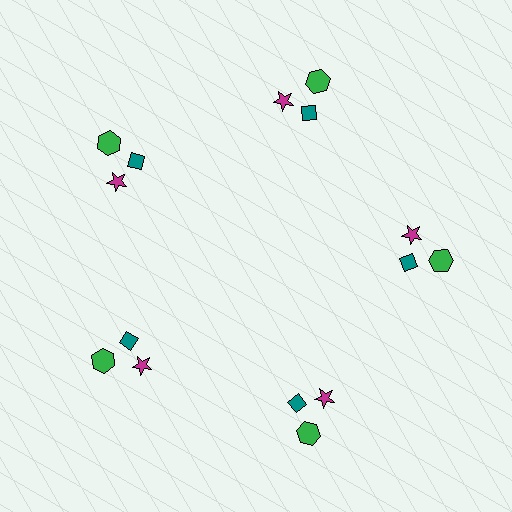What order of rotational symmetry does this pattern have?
This pattern has 5-fold rotational symmetry.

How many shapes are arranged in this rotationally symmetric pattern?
There are 15 shapes, arranged in 5 groups of 3.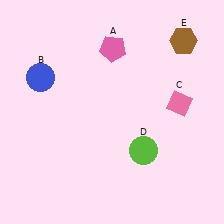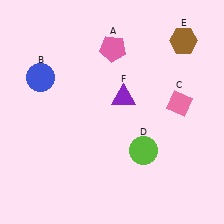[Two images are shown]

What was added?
A purple triangle (F) was added in Image 2.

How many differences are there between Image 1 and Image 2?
There is 1 difference between the two images.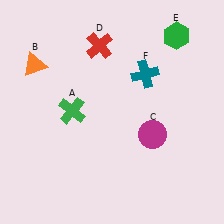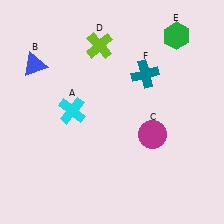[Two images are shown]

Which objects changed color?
A changed from green to cyan. B changed from orange to blue. D changed from red to lime.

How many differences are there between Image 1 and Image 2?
There are 3 differences between the two images.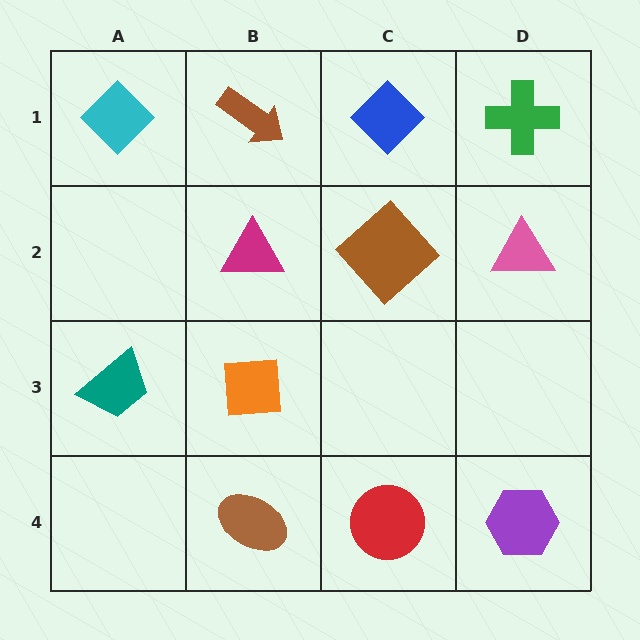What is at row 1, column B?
A brown arrow.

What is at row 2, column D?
A pink triangle.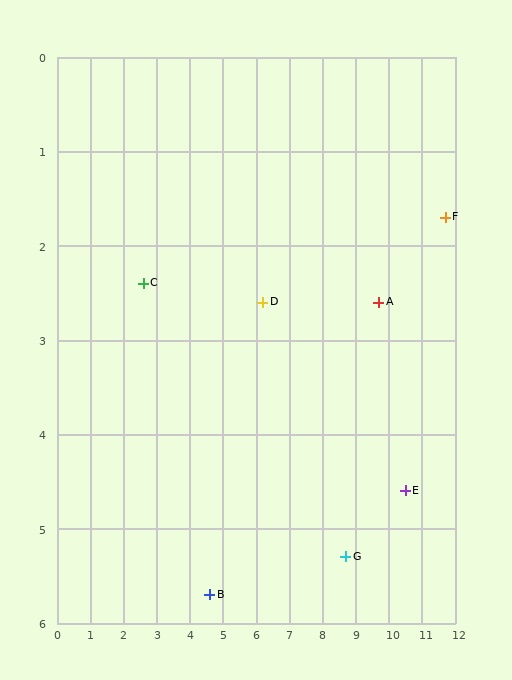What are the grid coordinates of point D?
Point D is at approximately (6.2, 2.6).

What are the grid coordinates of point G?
Point G is at approximately (8.7, 5.3).